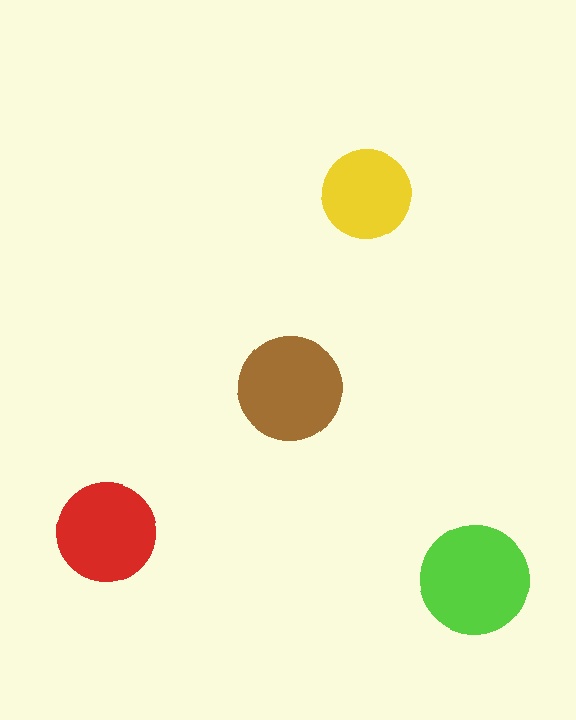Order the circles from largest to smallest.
the lime one, the brown one, the red one, the yellow one.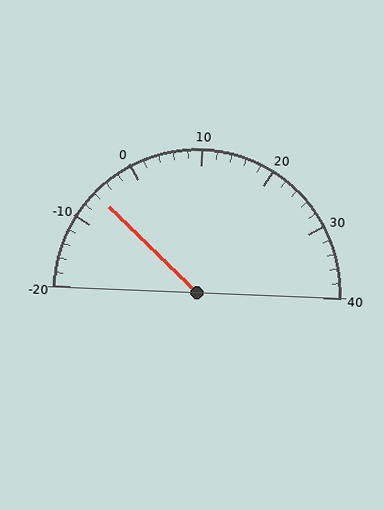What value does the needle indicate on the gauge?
The needle indicates approximately -6.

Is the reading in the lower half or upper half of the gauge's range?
The reading is in the lower half of the range (-20 to 40).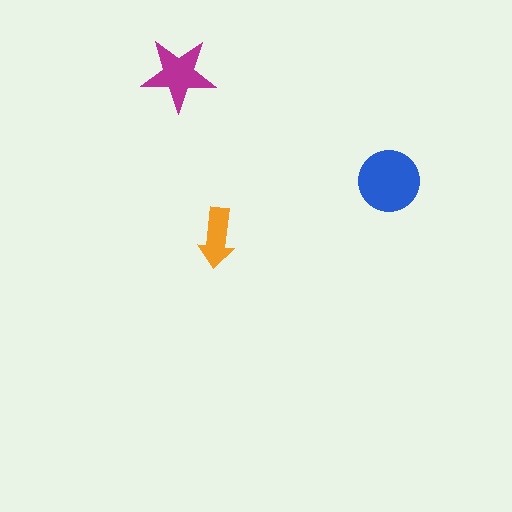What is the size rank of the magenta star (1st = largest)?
2nd.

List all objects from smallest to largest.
The orange arrow, the magenta star, the blue circle.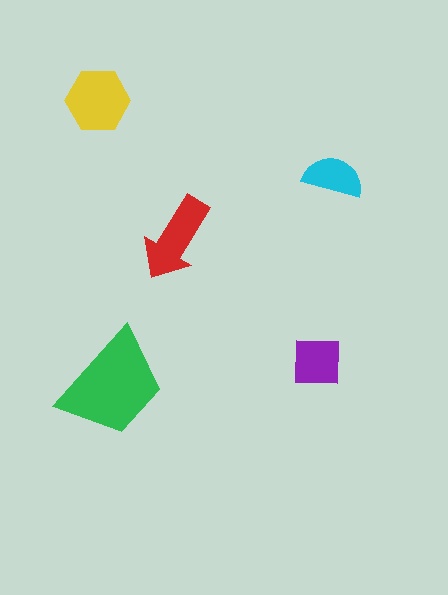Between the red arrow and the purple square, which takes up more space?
The red arrow.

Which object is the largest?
The green trapezoid.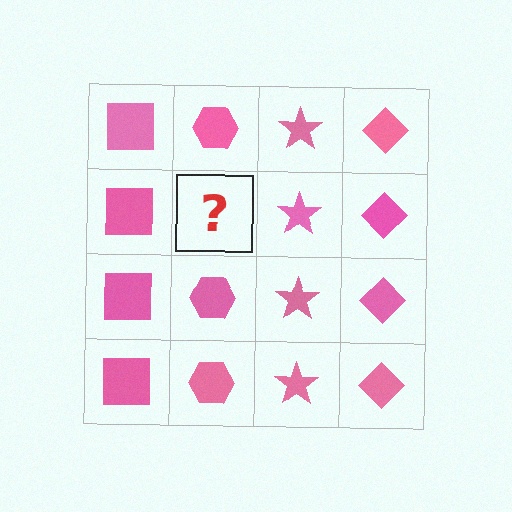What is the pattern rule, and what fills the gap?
The rule is that each column has a consistent shape. The gap should be filled with a pink hexagon.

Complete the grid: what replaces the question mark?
The question mark should be replaced with a pink hexagon.